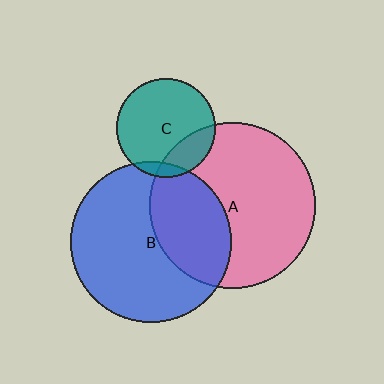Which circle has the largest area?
Circle A (pink).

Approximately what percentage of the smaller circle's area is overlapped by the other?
Approximately 35%.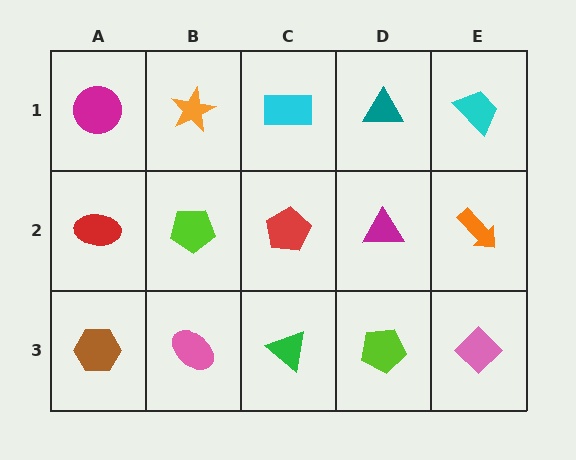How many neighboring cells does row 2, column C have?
4.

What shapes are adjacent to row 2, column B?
An orange star (row 1, column B), a pink ellipse (row 3, column B), a red ellipse (row 2, column A), a red pentagon (row 2, column C).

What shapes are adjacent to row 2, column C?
A cyan rectangle (row 1, column C), a green triangle (row 3, column C), a lime pentagon (row 2, column B), a magenta triangle (row 2, column D).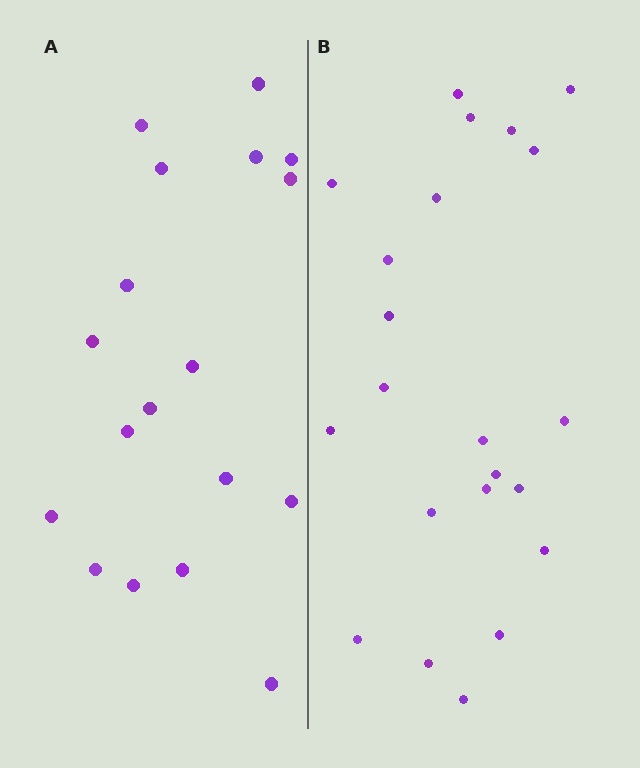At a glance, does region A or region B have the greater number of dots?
Region B (the right region) has more dots.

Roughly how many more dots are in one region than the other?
Region B has about 4 more dots than region A.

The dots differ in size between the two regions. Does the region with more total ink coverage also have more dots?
No. Region A has more total ink coverage because its dots are larger, but region B actually contains more individual dots. Total area can be misleading — the number of items is what matters here.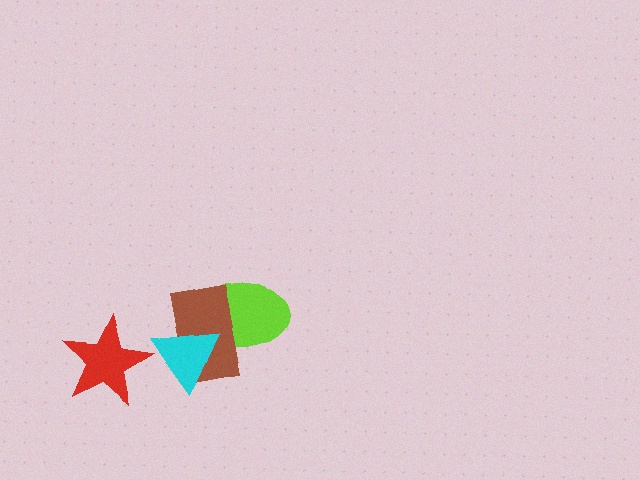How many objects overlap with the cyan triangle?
2 objects overlap with the cyan triangle.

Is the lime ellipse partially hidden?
Yes, it is partially covered by another shape.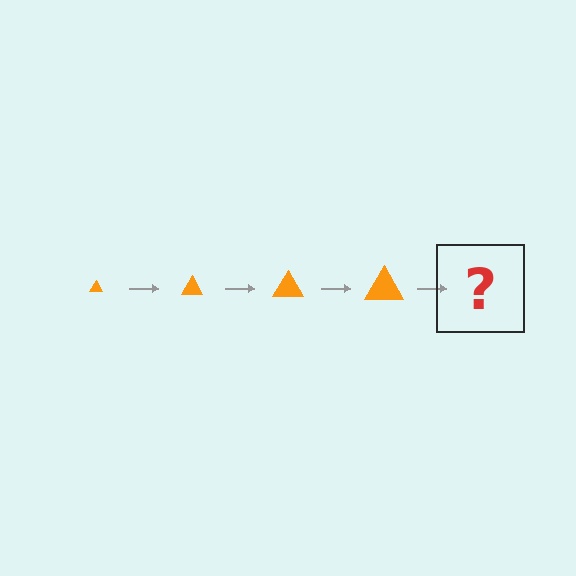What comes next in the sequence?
The next element should be an orange triangle, larger than the previous one.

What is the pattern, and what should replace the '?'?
The pattern is that the triangle gets progressively larger each step. The '?' should be an orange triangle, larger than the previous one.